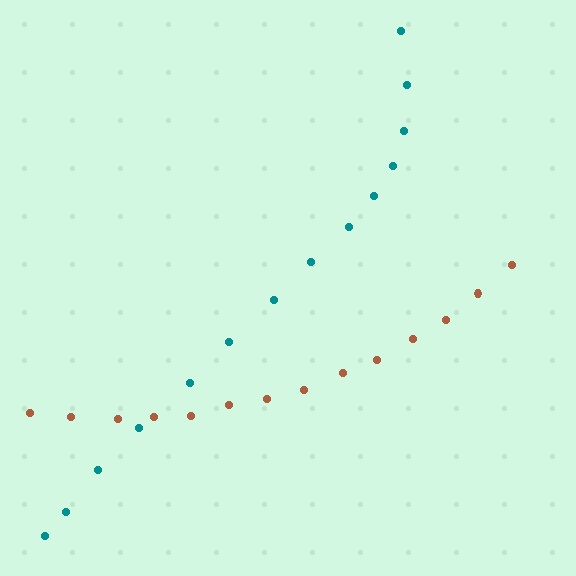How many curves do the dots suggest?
There are 2 distinct paths.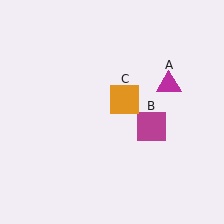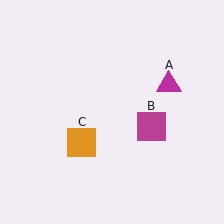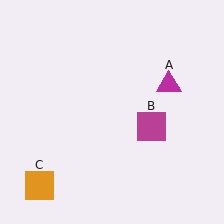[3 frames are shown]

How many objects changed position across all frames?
1 object changed position: orange square (object C).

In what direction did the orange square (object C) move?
The orange square (object C) moved down and to the left.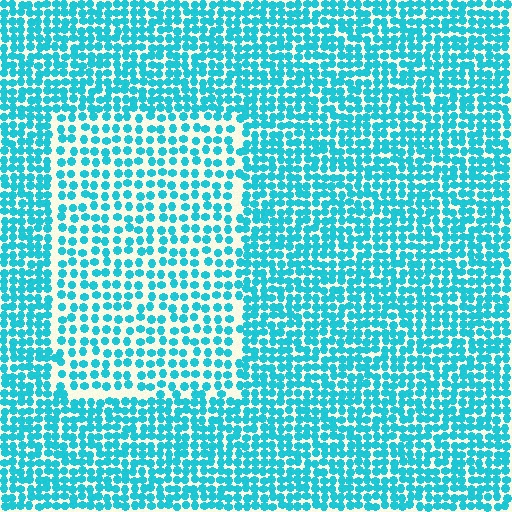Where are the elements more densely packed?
The elements are more densely packed outside the rectangle boundary.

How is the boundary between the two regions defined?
The boundary is defined by a change in element density (approximately 1.7x ratio). All elements are the same color, size, and shape.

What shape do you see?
I see a rectangle.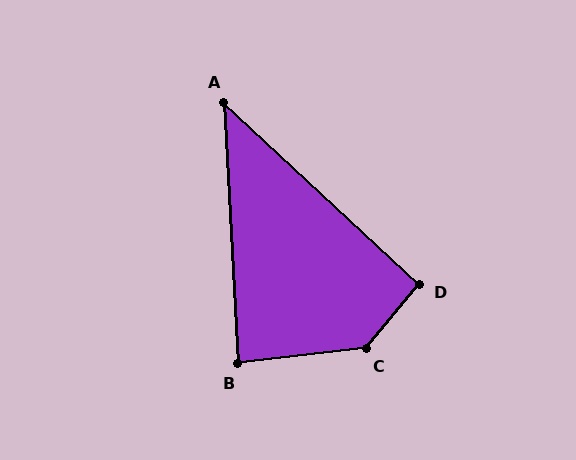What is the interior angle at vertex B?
Approximately 87 degrees (approximately right).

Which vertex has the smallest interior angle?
A, at approximately 44 degrees.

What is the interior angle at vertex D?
Approximately 93 degrees (approximately right).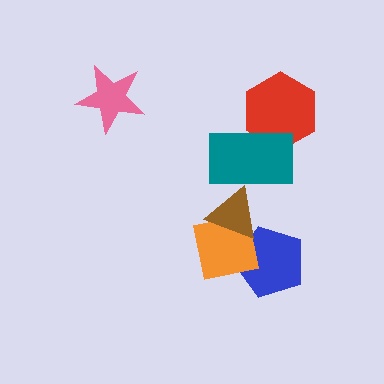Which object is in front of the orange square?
The brown triangle is in front of the orange square.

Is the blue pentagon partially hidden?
Yes, it is partially covered by another shape.